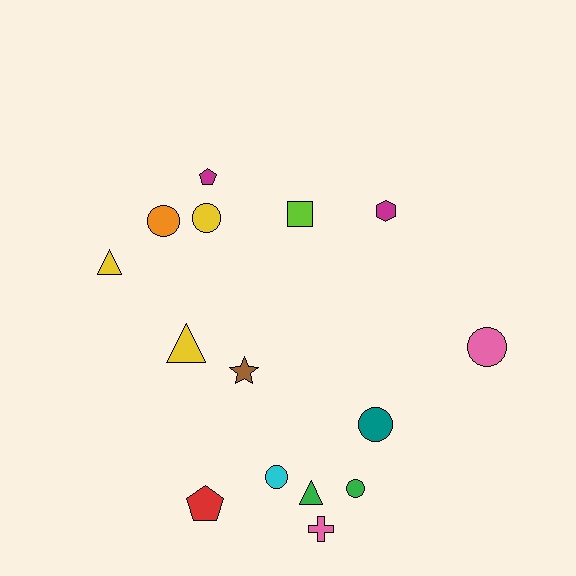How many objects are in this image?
There are 15 objects.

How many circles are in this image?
There are 6 circles.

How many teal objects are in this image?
There is 1 teal object.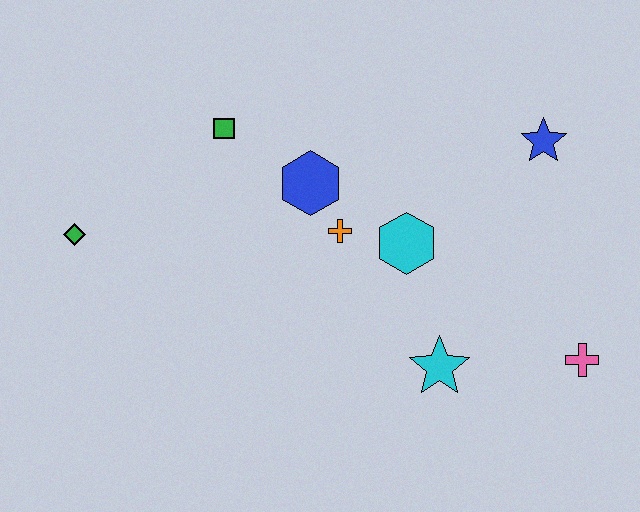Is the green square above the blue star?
Yes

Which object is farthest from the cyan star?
The green diamond is farthest from the cyan star.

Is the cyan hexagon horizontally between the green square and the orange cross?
No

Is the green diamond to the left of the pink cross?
Yes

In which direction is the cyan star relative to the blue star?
The cyan star is below the blue star.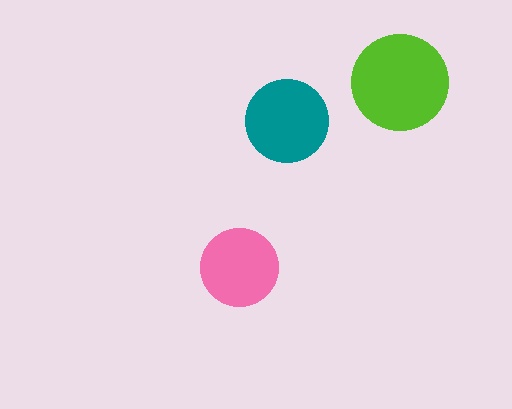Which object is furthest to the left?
The pink circle is leftmost.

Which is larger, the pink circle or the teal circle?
The teal one.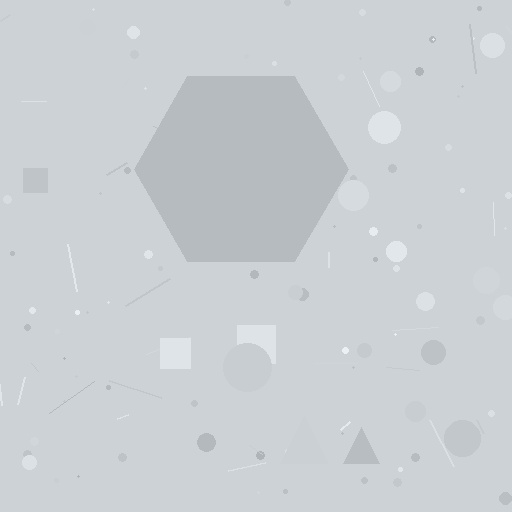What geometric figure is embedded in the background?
A hexagon is embedded in the background.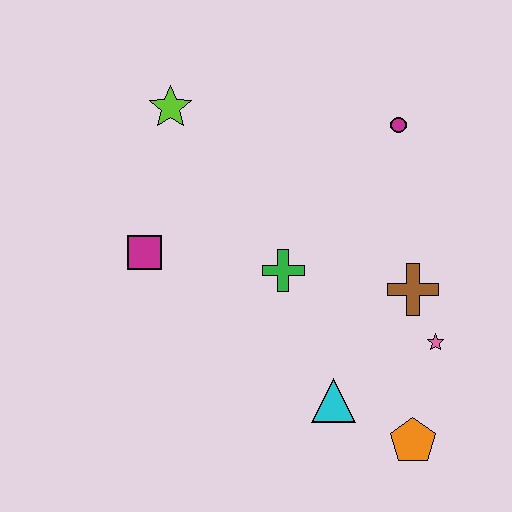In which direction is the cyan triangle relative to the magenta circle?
The cyan triangle is below the magenta circle.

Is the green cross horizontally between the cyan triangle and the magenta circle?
No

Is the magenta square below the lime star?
Yes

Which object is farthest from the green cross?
The orange pentagon is farthest from the green cross.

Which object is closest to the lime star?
The magenta square is closest to the lime star.